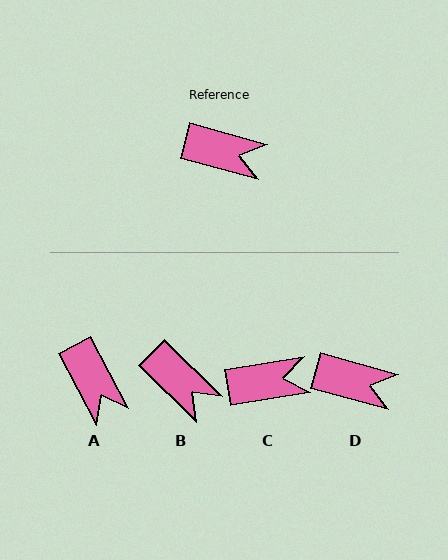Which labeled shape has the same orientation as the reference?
D.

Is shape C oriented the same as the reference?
No, it is off by about 25 degrees.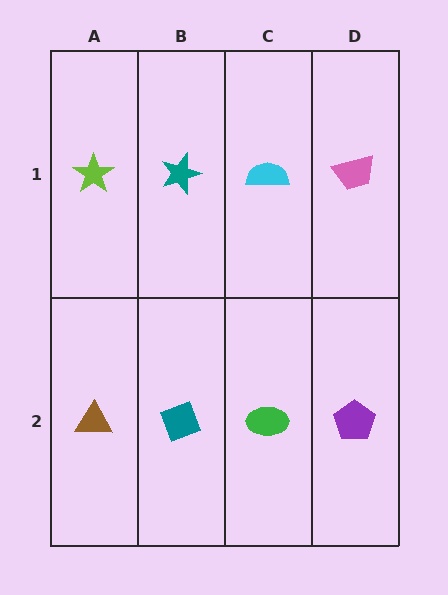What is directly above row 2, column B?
A teal star.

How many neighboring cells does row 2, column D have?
2.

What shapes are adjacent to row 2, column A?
A lime star (row 1, column A), a teal diamond (row 2, column B).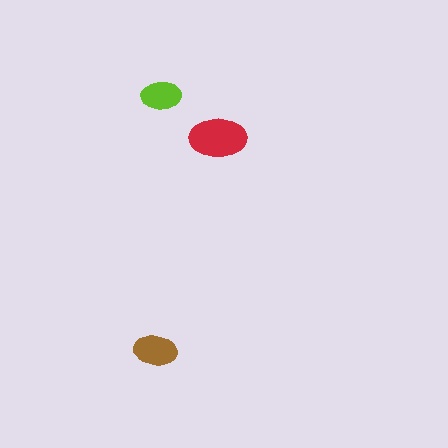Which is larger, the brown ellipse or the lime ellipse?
The brown one.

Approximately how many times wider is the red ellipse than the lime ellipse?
About 1.5 times wider.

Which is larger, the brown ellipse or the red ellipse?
The red one.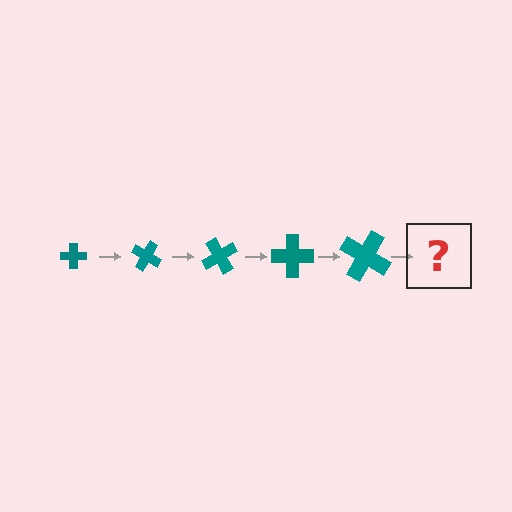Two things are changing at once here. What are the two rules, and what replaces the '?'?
The two rules are that the cross grows larger each step and it rotates 30 degrees each step. The '?' should be a cross, larger than the previous one and rotated 150 degrees from the start.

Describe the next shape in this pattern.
It should be a cross, larger than the previous one and rotated 150 degrees from the start.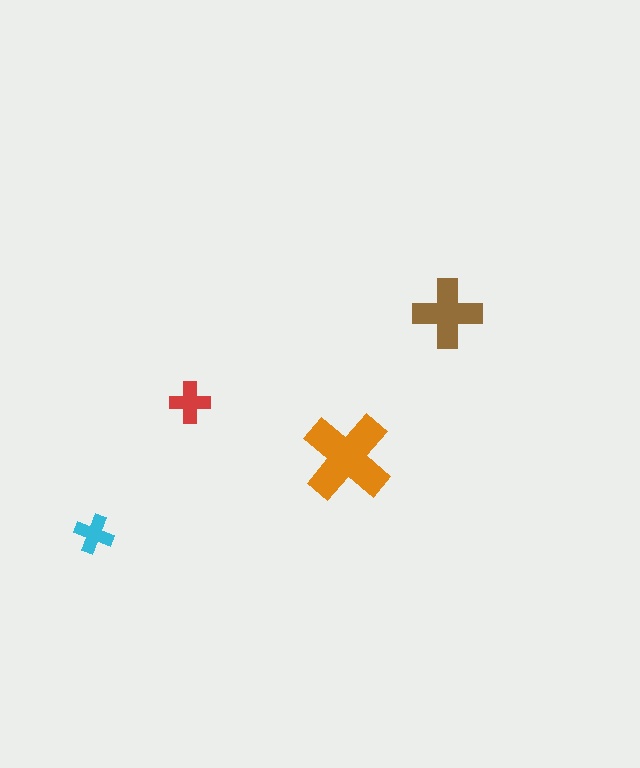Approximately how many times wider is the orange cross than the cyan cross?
About 2.5 times wider.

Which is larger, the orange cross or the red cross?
The orange one.